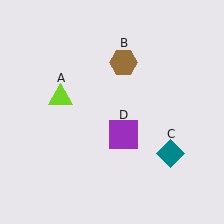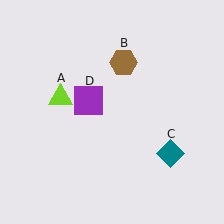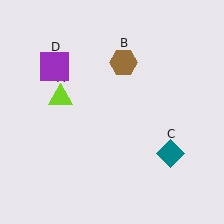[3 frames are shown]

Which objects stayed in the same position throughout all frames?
Lime triangle (object A) and brown hexagon (object B) and teal diamond (object C) remained stationary.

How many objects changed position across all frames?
1 object changed position: purple square (object D).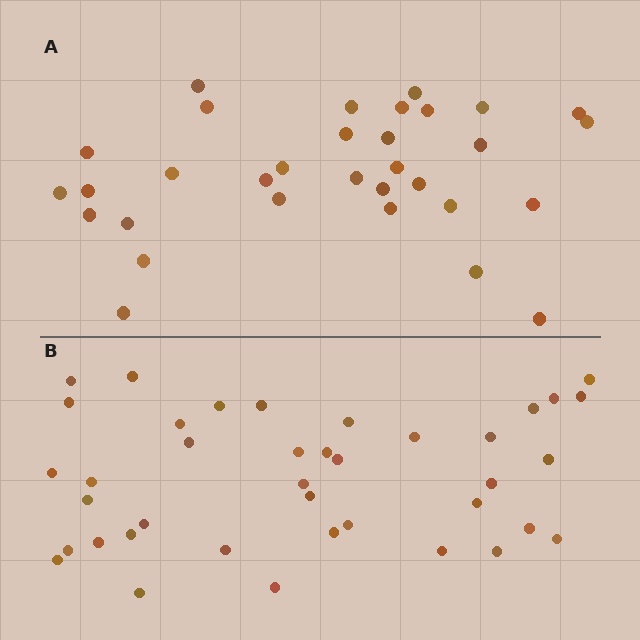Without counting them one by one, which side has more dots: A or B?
Region B (the bottom region) has more dots.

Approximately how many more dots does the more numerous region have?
Region B has roughly 8 or so more dots than region A.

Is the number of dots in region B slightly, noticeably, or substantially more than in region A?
Region B has only slightly more — the two regions are fairly close. The ratio is roughly 1.2 to 1.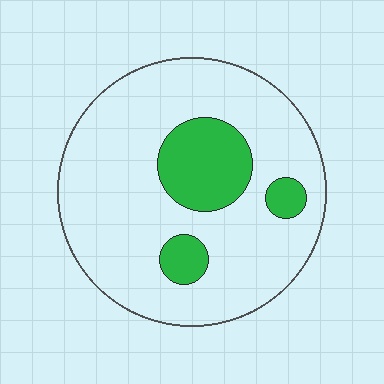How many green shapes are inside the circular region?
3.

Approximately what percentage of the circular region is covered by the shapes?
Approximately 20%.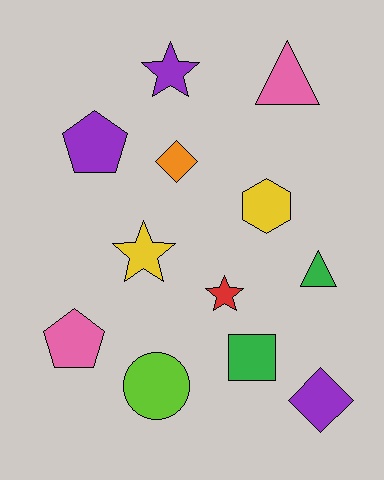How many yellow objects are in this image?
There are 2 yellow objects.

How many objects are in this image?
There are 12 objects.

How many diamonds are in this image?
There are 2 diamonds.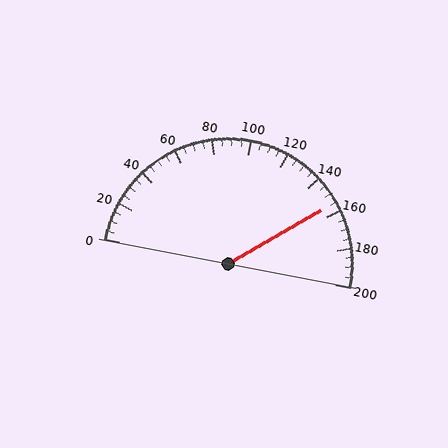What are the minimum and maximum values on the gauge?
The gauge ranges from 0 to 200.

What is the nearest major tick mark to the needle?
The nearest major tick mark is 160.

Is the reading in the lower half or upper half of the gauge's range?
The reading is in the upper half of the range (0 to 200).